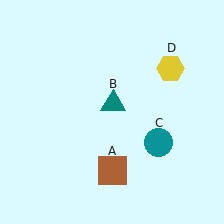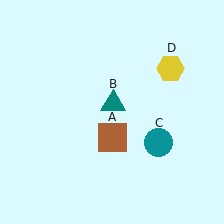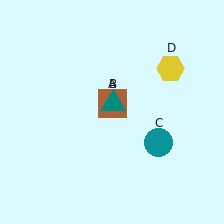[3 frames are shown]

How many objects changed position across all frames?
1 object changed position: brown square (object A).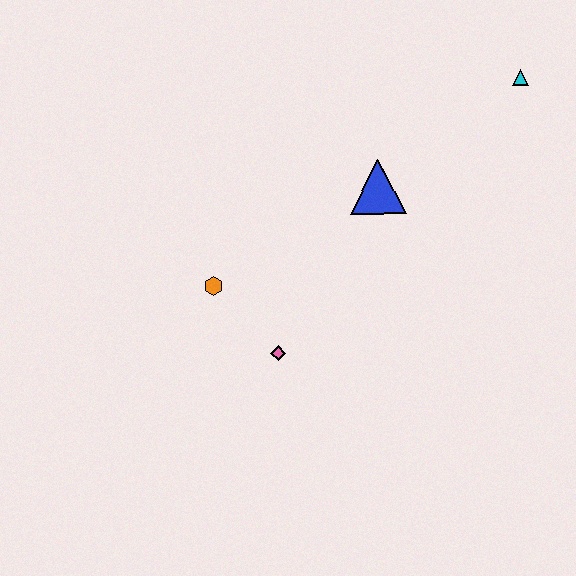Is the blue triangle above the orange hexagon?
Yes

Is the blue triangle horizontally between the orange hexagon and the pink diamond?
No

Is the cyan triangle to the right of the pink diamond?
Yes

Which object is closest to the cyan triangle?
The blue triangle is closest to the cyan triangle.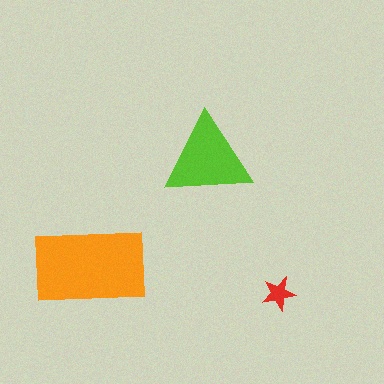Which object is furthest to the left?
The orange rectangle is leftmost.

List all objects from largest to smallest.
The orange rectangle, the lime triangle, the red star.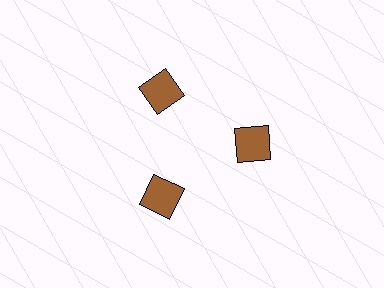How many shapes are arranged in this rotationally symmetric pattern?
There are 3 shapes, arranged in 3 groups of 1.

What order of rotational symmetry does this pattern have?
This pattern has 3-fold rotational symmetry.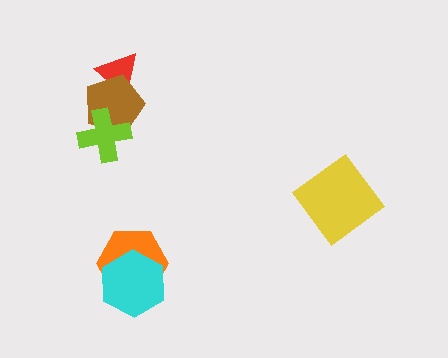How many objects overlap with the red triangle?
1 object overlaps with the red triangle.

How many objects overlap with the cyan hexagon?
1 object overlaps with the cyan hexagon.